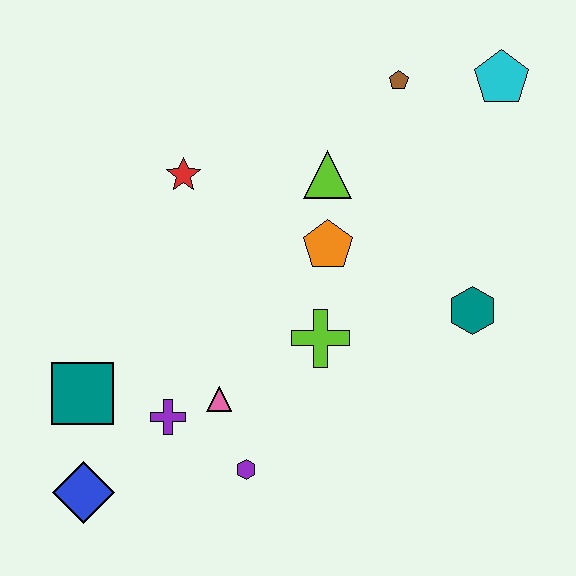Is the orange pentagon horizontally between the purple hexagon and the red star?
No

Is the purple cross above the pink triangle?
No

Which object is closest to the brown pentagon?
The cyan pentagon is closest to the brown pentagon.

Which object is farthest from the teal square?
The cyan pentagon is farthest from the teal square.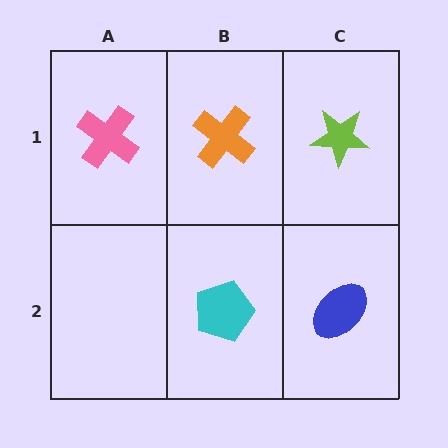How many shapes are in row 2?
2 shapes.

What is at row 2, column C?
A blue ellipse.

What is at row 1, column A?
A pink cross.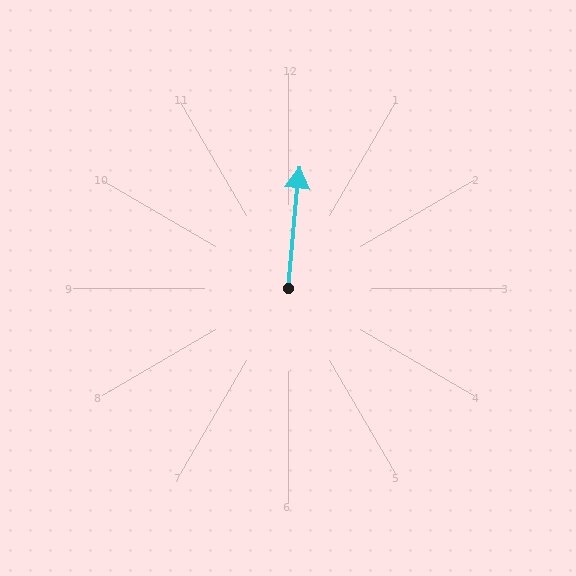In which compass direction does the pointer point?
North.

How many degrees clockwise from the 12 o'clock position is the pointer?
Approximately 5 degrees.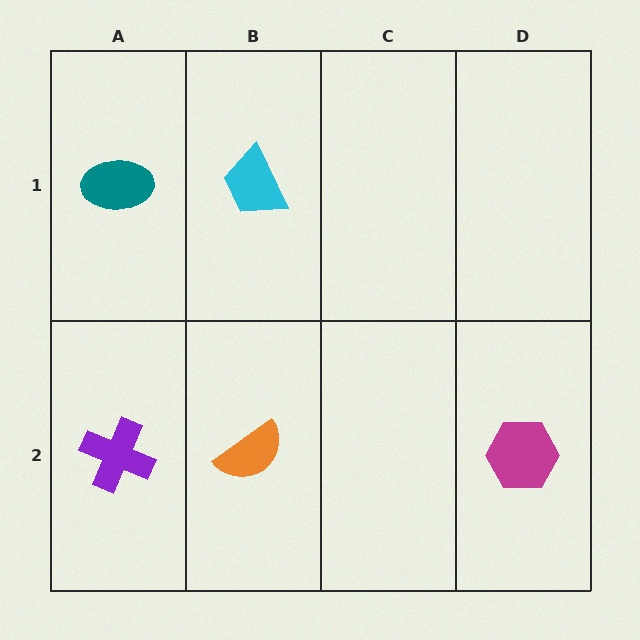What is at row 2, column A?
A purple cross.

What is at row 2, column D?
A magenta hexagon.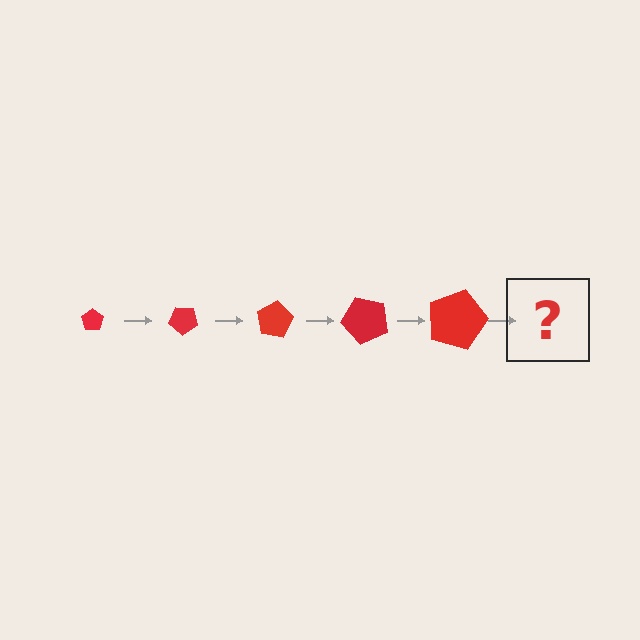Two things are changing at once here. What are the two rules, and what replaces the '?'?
The two rules are that the pentagon grows larger each step and it rotates 40 degrees each step. The '?' should be a pentagon, larger than the previous one and rotated 200 degrees from the start.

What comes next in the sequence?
The next element should be a pentagon, larger than the previous one and rotated 200 degrees from the start.